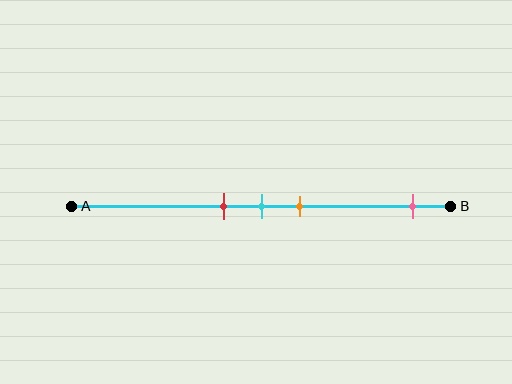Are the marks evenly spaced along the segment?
No, the marks are not evenly spaced.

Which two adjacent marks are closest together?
The red and cyan marks are the closest adjacent pair.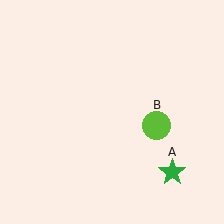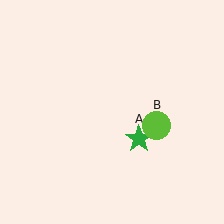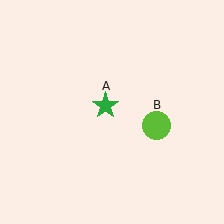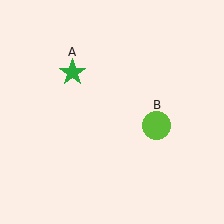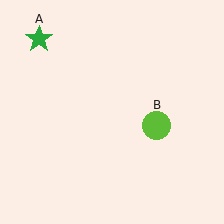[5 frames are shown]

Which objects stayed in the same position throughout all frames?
Lime circle (object B) remained stationary.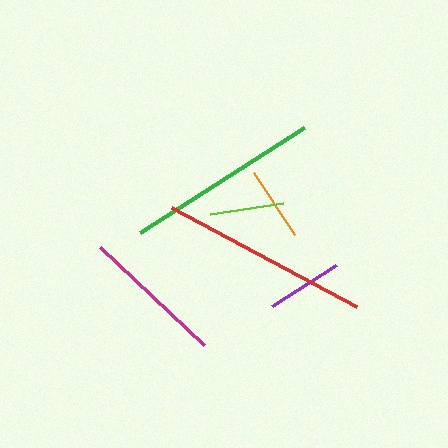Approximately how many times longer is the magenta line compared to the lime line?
The magenta line is approximately 2.0 times the length of the lime line.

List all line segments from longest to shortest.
From longest to shortest: red, green, magenta, purple, orange, lime.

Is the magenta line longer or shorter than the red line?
The red line is longer than the magenta line.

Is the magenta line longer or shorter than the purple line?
The magenta line is longer than the purple line.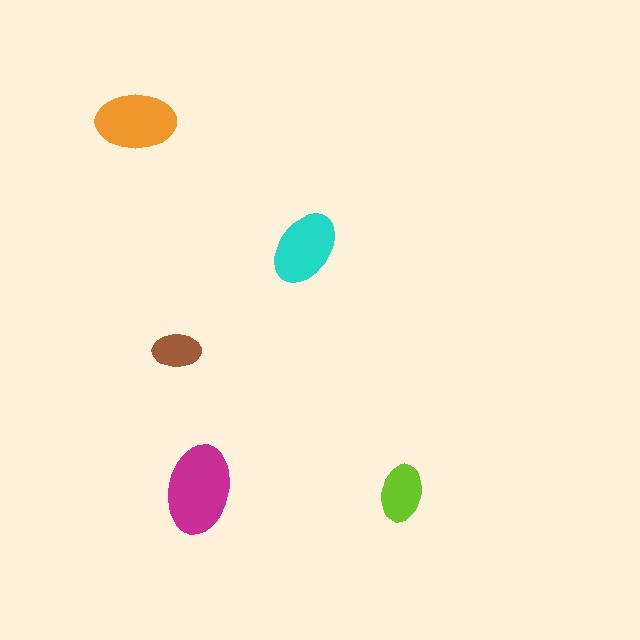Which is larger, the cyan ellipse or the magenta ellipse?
The magenta one.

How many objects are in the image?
There are 5 objects in the image.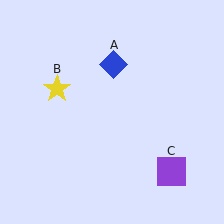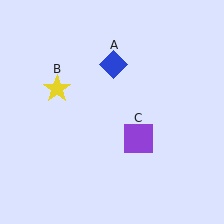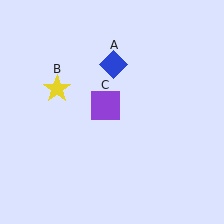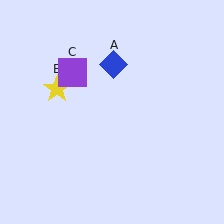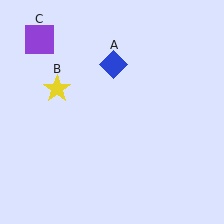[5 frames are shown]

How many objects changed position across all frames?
1 object changed position: purple square (object C).